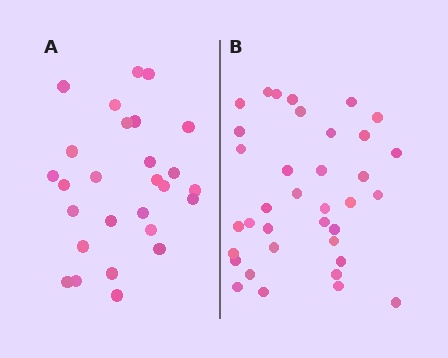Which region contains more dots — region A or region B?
Region B (the right region) has more dots.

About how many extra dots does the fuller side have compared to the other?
Region B has roughly 8 or so more dots than region A.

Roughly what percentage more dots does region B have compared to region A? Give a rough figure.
About 35% more.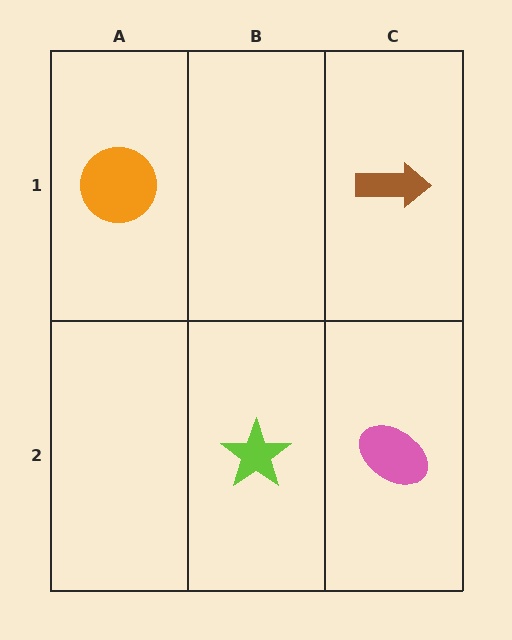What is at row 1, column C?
A brown arrow.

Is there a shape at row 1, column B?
No, that cell is empty.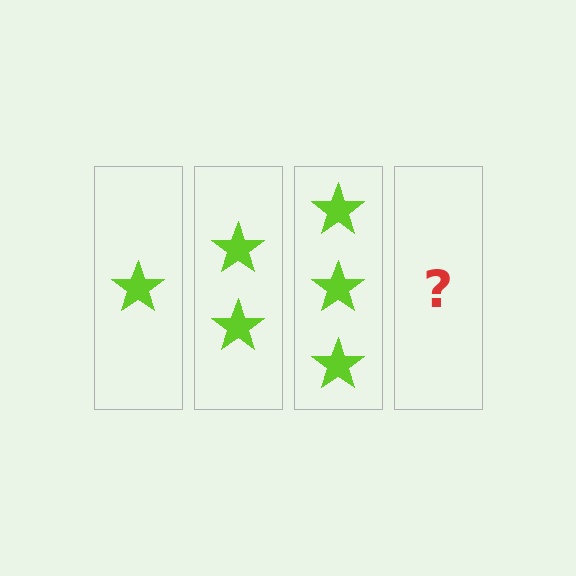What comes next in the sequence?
The next element should be 4 stars.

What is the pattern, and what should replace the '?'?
The pattern is that each step adds one more star. The '?' should be 4 stars.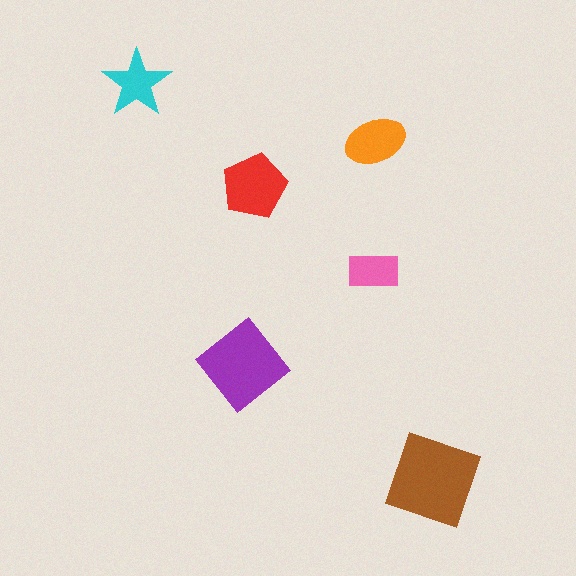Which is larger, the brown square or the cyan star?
The brown square.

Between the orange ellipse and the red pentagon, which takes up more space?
The red pentagon.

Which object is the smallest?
The pink rectangle.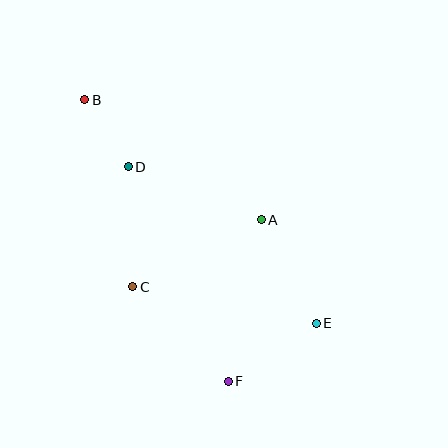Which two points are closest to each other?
Points B and D are closest to each other.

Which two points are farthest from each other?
Points B and E are farthest from each other.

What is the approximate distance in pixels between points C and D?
The distance between C and D is approximately 120 pixels.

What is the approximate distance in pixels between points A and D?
The distance between A and D is approximately 143 pixels.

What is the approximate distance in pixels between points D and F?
The distance between D and F is approximately 236 pixels.